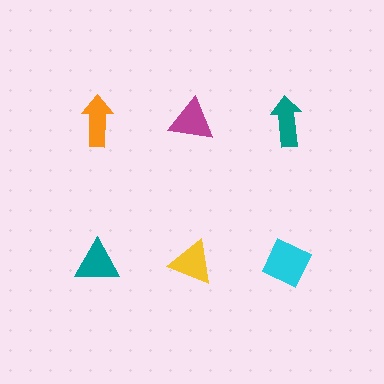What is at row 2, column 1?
A teal triangle.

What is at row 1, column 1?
An orange arrow.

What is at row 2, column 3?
A cyan diamond.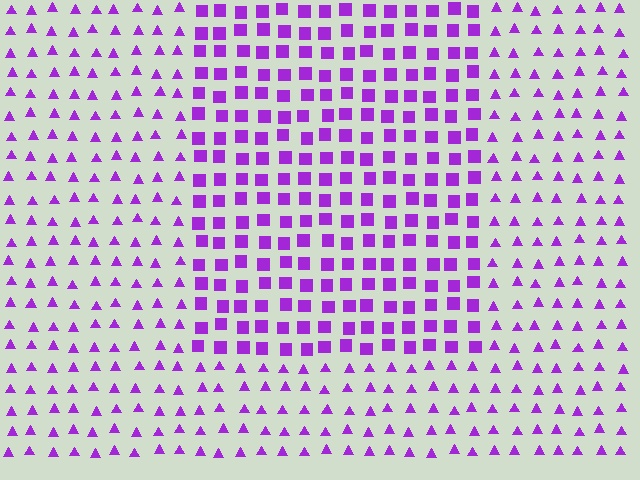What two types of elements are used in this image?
The image uses squares inside the rectangle region and triangles outside it.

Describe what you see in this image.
The image is filled with small purple elements arranged in a uniform grid. A rectangle-shaped region contains squares, while the surrounding area contains triangles. The boundary is defined purely by the change in element shape.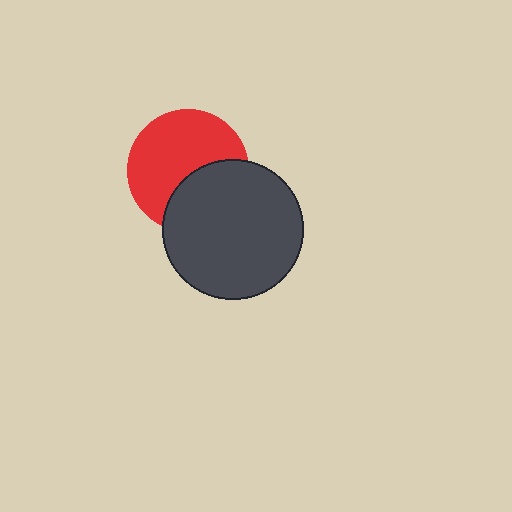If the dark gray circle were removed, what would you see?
You would see the complete red circle.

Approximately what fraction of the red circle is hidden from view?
Roughly 37% of the red circle is hidden behind the dark gray circle.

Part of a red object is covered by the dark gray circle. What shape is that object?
It is a circle.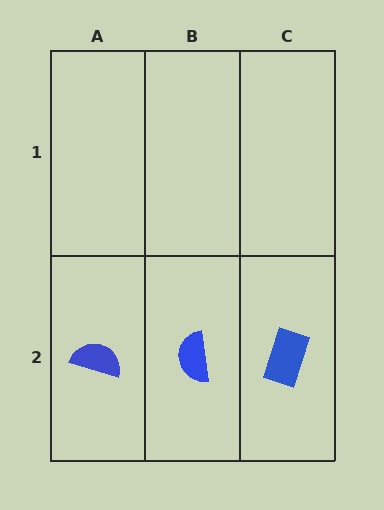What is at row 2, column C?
A blue rectangle.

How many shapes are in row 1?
0 shapes.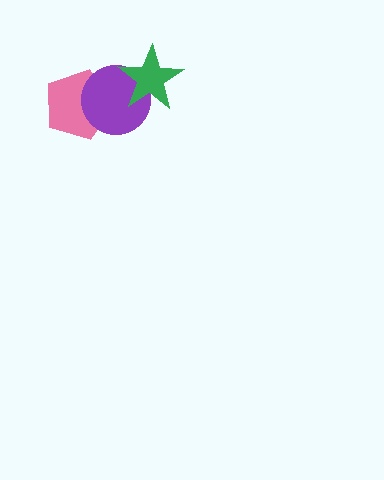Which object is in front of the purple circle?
The green star is in front of the purple circle.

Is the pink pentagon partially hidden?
Yes, it is partially covered by another shape.